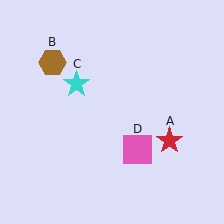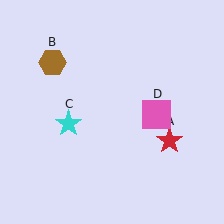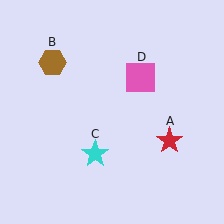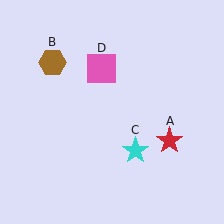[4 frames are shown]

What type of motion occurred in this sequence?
The cyan star (object C), pink square (object D) rotated counterclockwise around the center of the scene.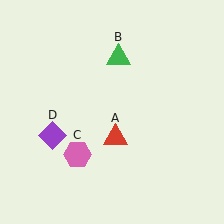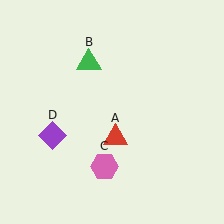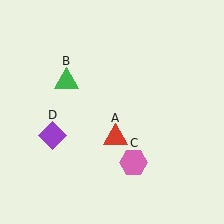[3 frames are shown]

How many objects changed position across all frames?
2 objects changed position: green triangle (object B), pink hexagon (object C).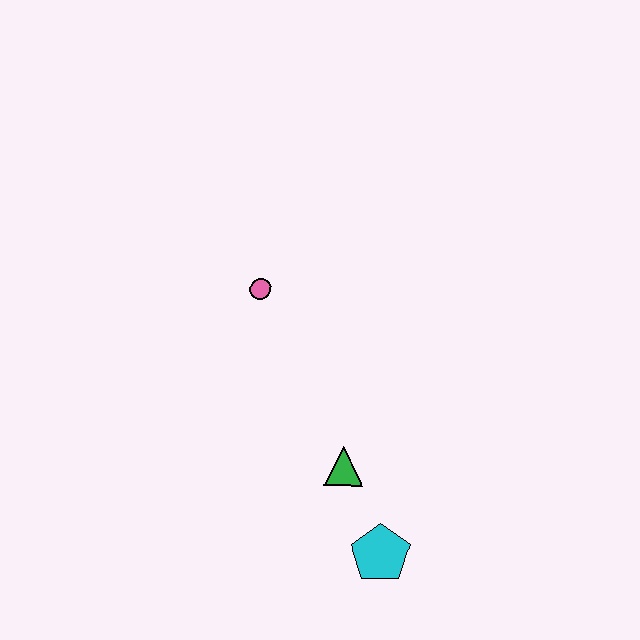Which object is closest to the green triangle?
The cyan pentagon is closest to the green triangle.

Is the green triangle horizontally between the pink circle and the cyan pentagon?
Yes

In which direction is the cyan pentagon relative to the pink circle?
The cyan pentagon is below the pink circle.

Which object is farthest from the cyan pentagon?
The pink circle is farthest from the cyan pentagon.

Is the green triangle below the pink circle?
Yes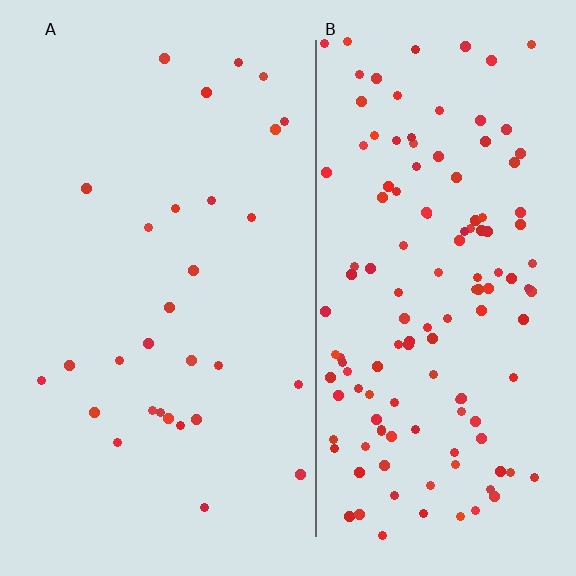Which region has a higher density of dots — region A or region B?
B (the right).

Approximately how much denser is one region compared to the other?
Approximately 4.6× — region B over region A.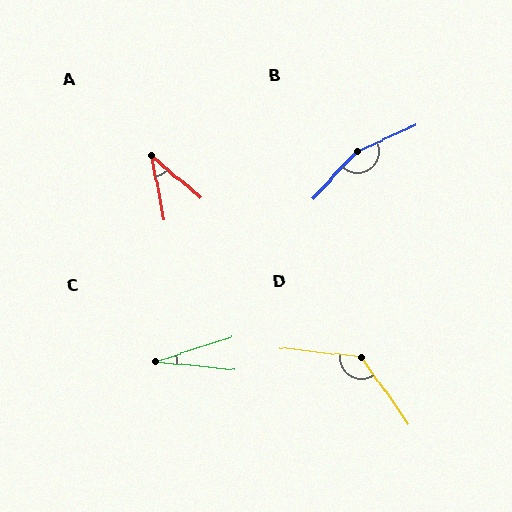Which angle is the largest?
B, at approximately 157 degrees.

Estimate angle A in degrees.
Approximately 38 degrees.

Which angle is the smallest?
C, at approximately 24 degrees.